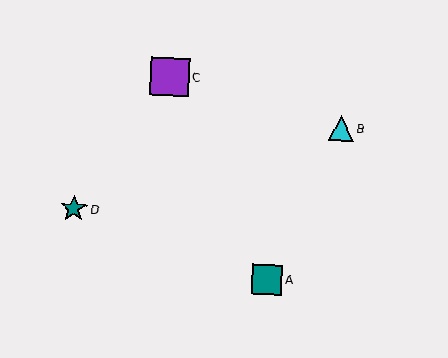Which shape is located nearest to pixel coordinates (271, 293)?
The teal square (labeled A) at (267, 280) is nearest to that location.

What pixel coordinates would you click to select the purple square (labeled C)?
Click at (170, 77) to select the purple square C.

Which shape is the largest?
The purple square (labeled C) is the largest.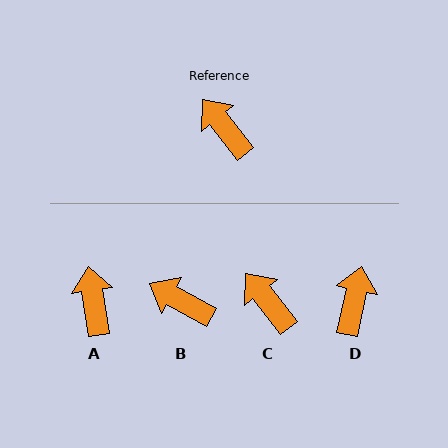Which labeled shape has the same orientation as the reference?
C.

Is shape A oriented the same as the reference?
No, it is off by about 30 degrees.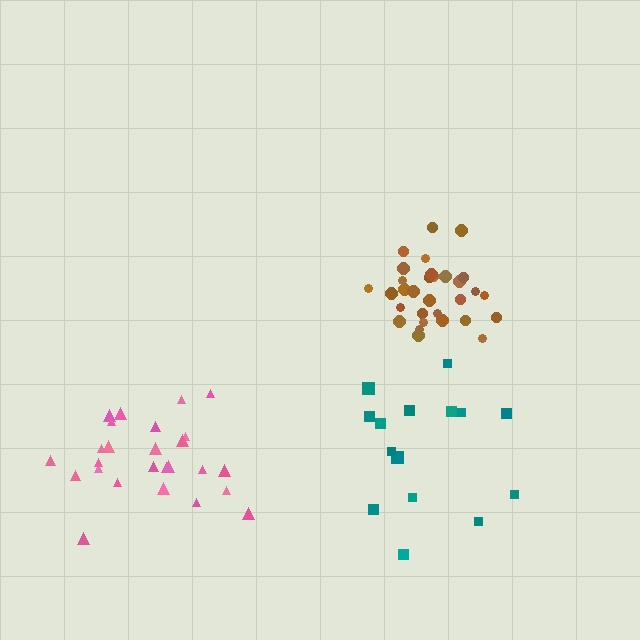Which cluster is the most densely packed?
Brown.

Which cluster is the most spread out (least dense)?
Teal.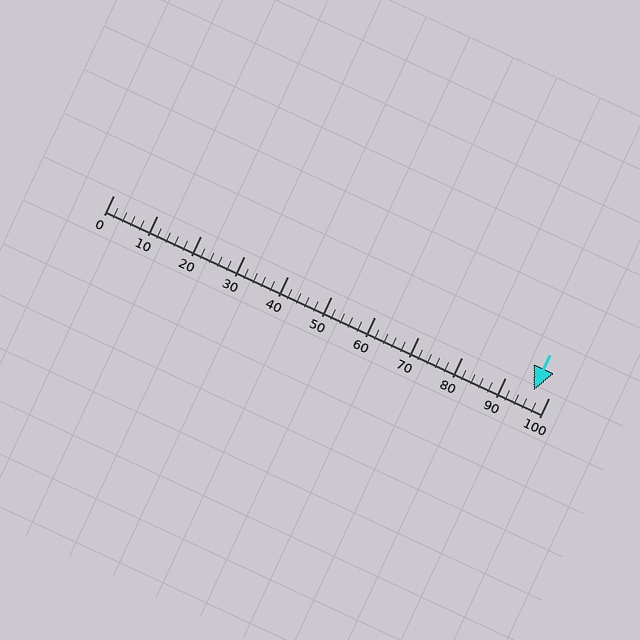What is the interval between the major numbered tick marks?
The major tick marks are spaced 10 units apart.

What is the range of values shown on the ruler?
The ruler shows values from 0 to 100.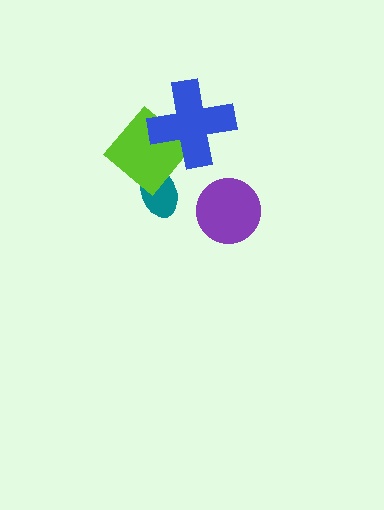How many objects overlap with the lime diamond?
2 objects overlap with the lime diamond.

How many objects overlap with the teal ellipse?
1 object overlaps with the teal ellipse.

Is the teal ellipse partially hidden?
Yes, it is partially covered by another shape.